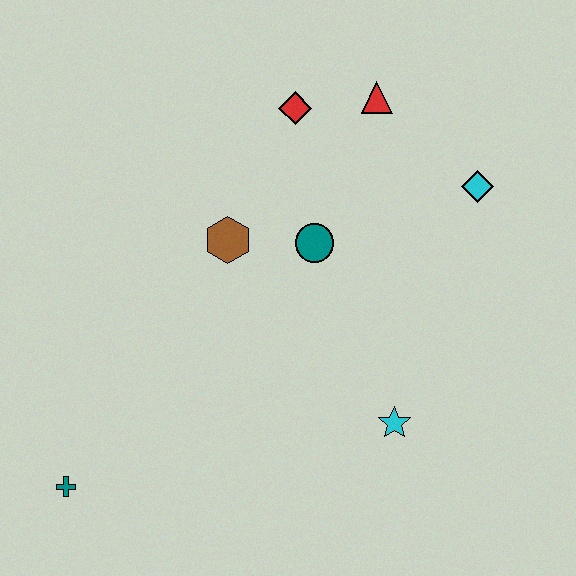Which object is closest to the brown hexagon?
The teal circle is closest to the brown hexagon.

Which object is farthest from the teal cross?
The cyan diamond is farthest from the teal cross.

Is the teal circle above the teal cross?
Yes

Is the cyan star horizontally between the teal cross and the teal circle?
No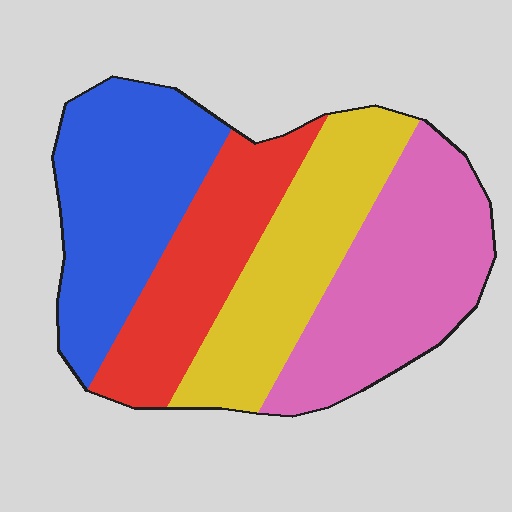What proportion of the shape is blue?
Blue takes up about one quarter (1/4) of the shape.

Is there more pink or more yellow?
Pink.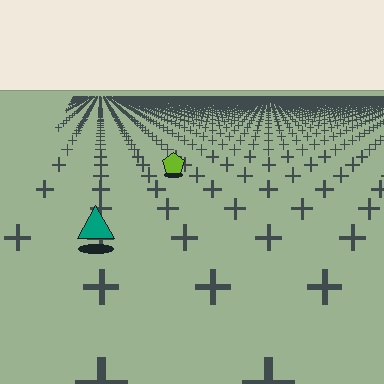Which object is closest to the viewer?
The teal triangle is closest. The texture marks near it are larger and more spread out.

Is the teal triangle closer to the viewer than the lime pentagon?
Yes. The teal triangle is closer — you can tell from the texture gradient: the ground texture is coarser near it.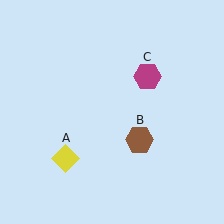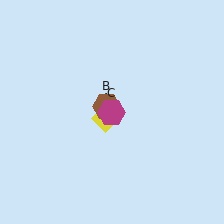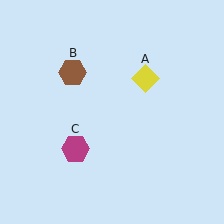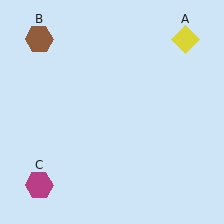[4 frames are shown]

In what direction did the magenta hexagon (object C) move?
The magenta hexagon (object C) moved down and to the left.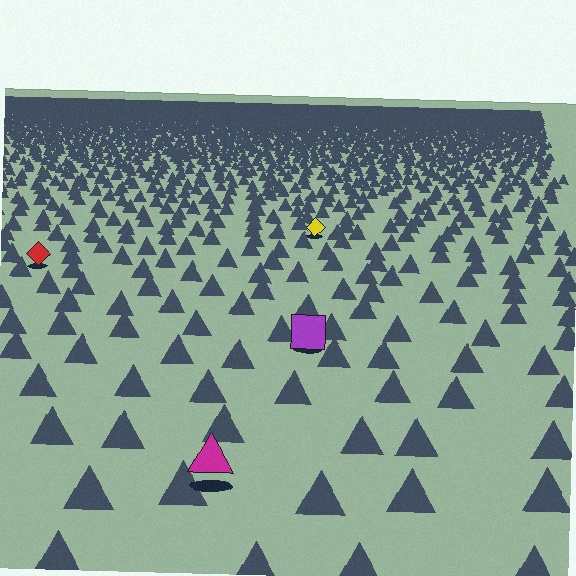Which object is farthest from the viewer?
The yellow diamond is farthest from the viewer. It appears smaller and the ground texture around it is denser.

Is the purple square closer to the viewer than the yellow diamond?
Yes. The purple square is closer — you can tell from the texture gradient: the ground texture is coarser near it.